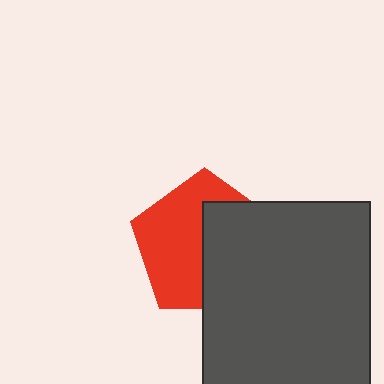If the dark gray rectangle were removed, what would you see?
You would see the complete red pentagon.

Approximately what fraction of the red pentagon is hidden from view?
Roughly 47% of the red pentagon is hidden behind the dark gray rectangle.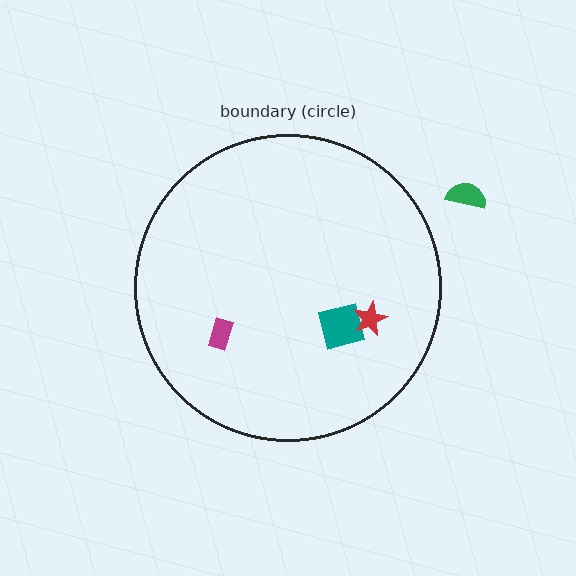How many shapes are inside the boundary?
3 inside, 1 outside.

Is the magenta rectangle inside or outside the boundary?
Inside.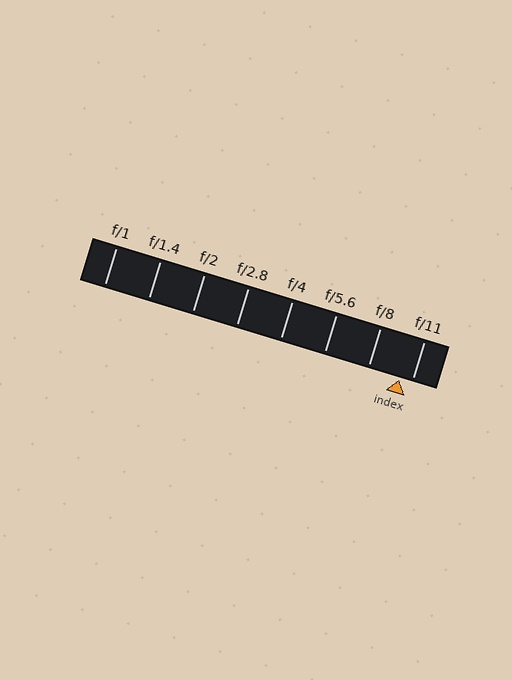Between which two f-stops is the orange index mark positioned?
The index mark is between f/8 and f/11.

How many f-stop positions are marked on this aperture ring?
There are 8 f-stop positions marked.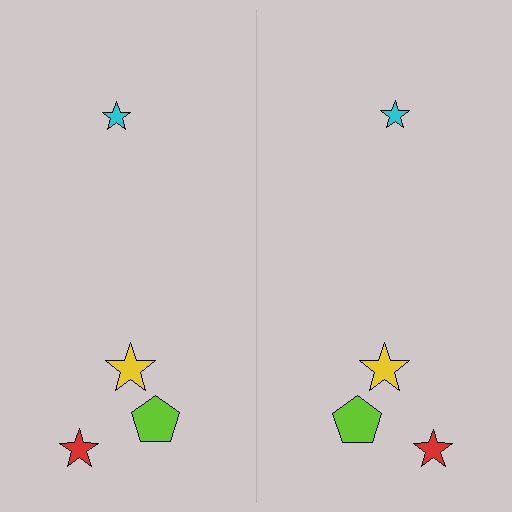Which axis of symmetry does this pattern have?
The pattern has a vertical axis of symmetry running through the center of the image.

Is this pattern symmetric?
Yes, this pattern has bilateral (reflection) symmetry.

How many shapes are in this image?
There are 8 shapes in this image.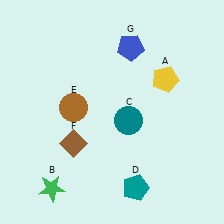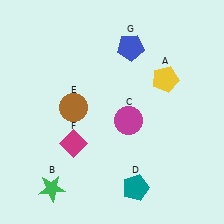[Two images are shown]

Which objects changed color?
C changed from teal to magenta. F changed from brown to magenta.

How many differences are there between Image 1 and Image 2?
There are 2 differences between the two images.